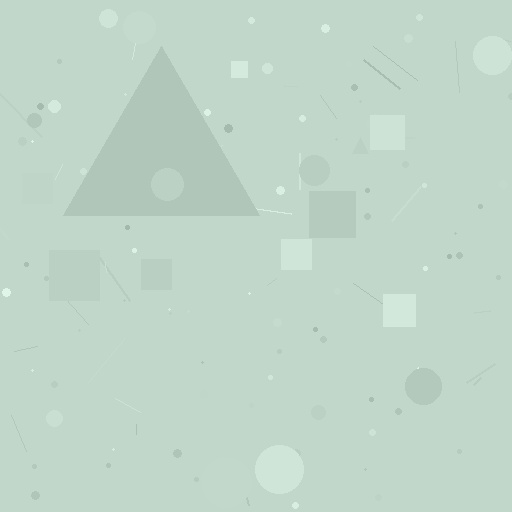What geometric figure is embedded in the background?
A triangle is embedded in the background.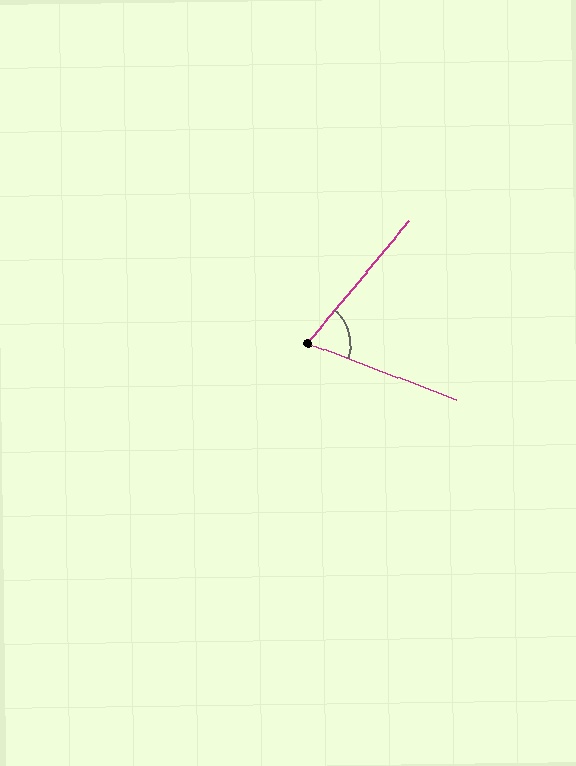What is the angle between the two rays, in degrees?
Approximately 71 degrees.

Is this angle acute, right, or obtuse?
It is acute.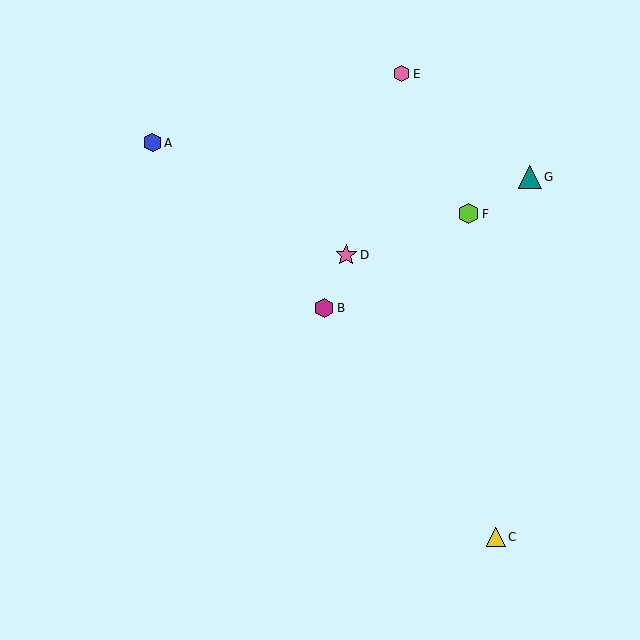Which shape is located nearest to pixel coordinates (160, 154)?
The blue hexagon (labeled A) at (152, 143) is nearest to that location.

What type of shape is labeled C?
Shape C is a yellow triangle.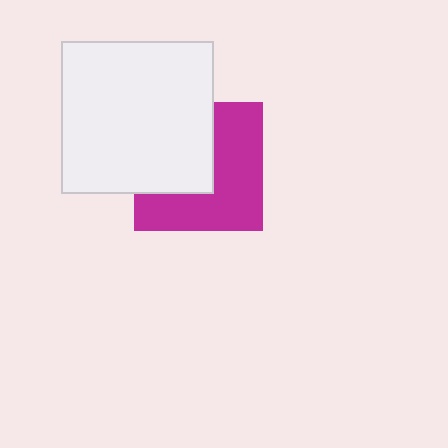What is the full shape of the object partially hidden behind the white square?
The partially hidden object is a magenta square.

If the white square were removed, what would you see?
You would see the complete magenta square.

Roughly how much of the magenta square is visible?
About half of it is visible (roughly 56%).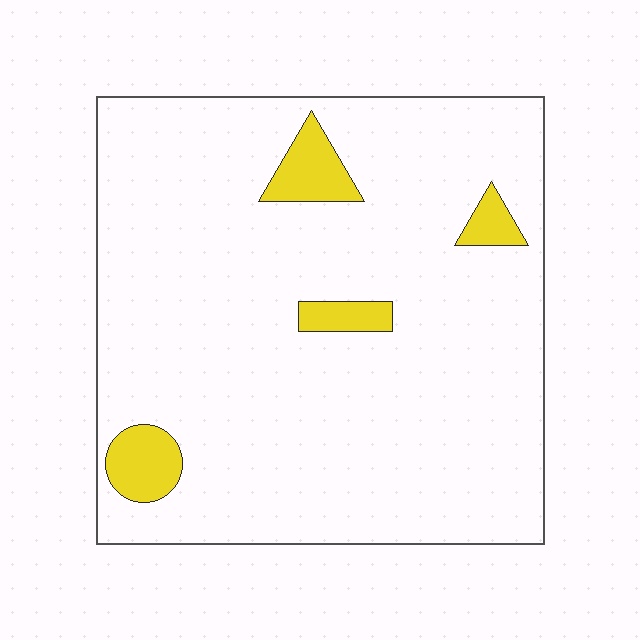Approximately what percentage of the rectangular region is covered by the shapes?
Approximately 10%.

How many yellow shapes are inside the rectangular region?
4.